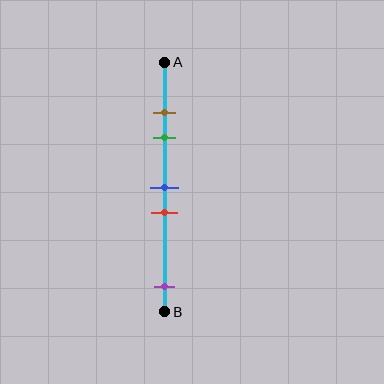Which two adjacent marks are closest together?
The brown and green marks are the closest adjacent pair.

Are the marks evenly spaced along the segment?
No, the marks are not evenly spaced.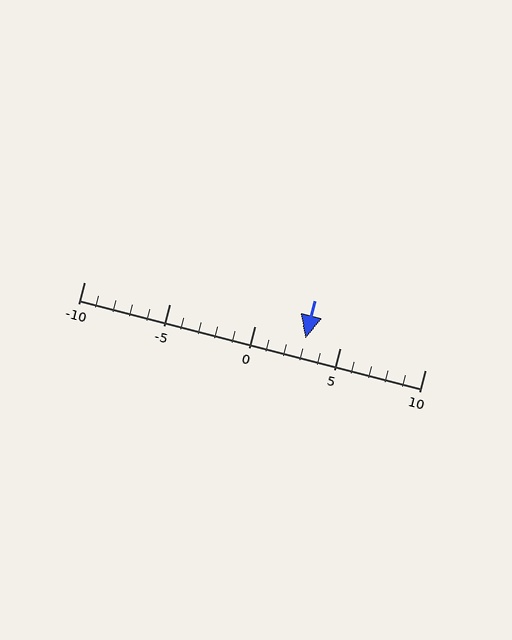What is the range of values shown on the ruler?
The ruler shows values from -10 to 10.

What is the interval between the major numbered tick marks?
The major tick marks are spaced 5 units apart.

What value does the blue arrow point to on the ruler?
The blue arrow points to approximately 3.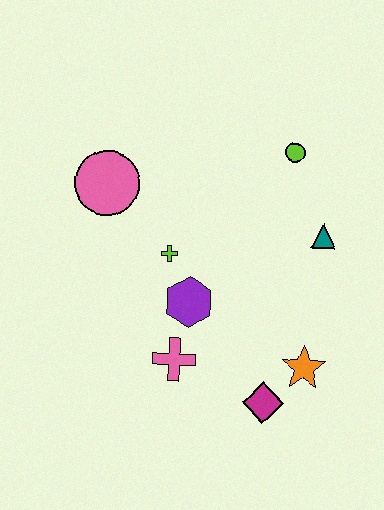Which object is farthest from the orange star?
The pink circle is farthest from the orange star.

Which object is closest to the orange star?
The magenta diamond is closest to the orange star.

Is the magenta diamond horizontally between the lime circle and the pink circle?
Yes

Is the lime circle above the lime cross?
Yes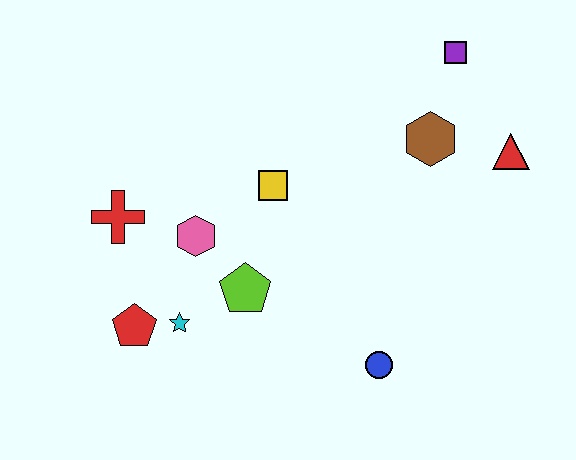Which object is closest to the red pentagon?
The cyan star is closest to the red pentagon.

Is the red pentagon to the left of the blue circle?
Yes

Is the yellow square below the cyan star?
No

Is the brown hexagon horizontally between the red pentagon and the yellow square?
No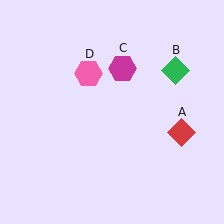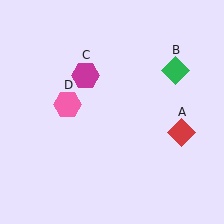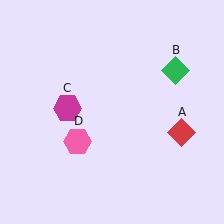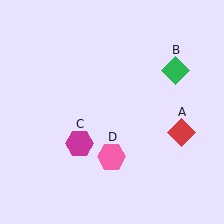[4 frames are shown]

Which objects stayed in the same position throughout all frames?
Red diamond (object A) and green diamond (object B) remained stationary.